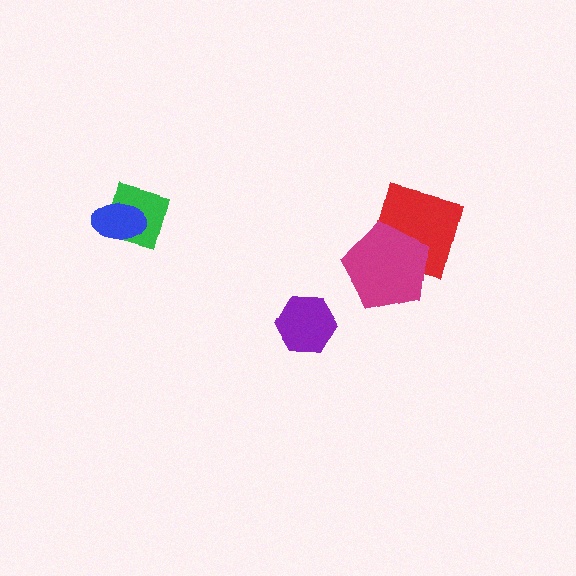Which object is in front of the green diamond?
The blue ellipse is in front of the green diamond.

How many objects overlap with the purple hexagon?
0 objects overlap with the purple hexagon.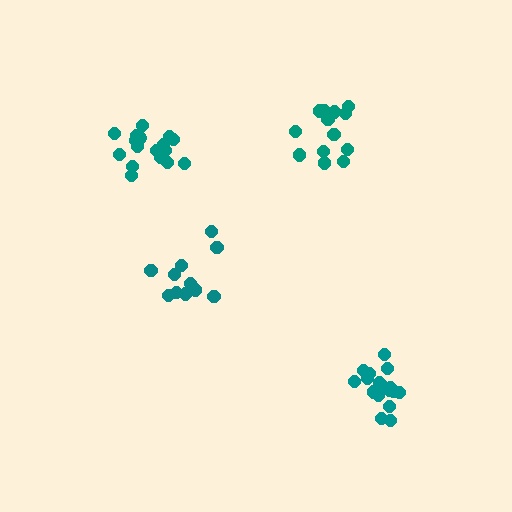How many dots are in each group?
Group 1: 17 dots, Group 2: 17 dots, Group 3: 11 dots, Group 4: 14 dots (59 total).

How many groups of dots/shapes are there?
There are 4 groups.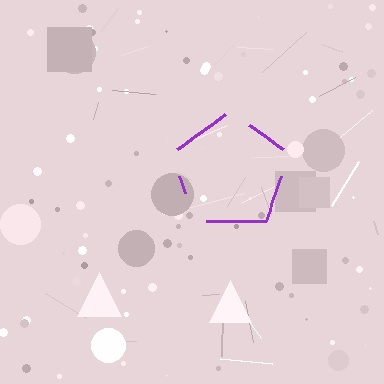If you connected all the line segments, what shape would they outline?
They would outline a pentagon.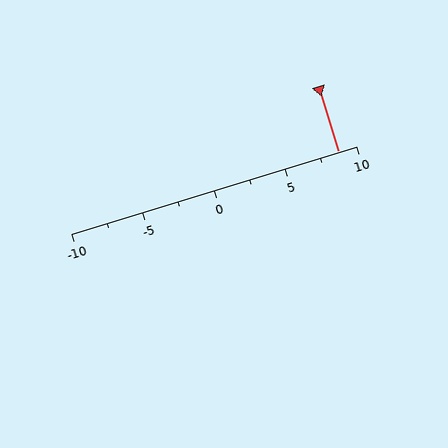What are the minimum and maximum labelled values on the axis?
The axis runs from -10 to 10.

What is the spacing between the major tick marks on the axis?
The major ticks are spaced 5 apart.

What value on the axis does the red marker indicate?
The marker indicates approximately 8.8.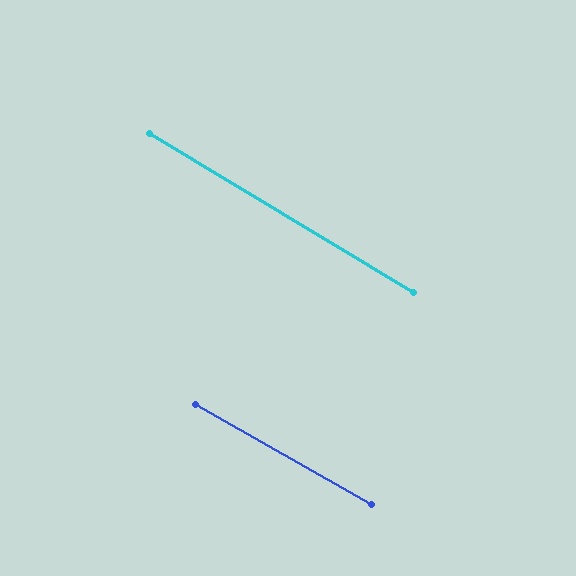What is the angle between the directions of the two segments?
Approximately 2 degrees.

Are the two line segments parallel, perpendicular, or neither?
Parallel — their directions differ by only 1.6°.